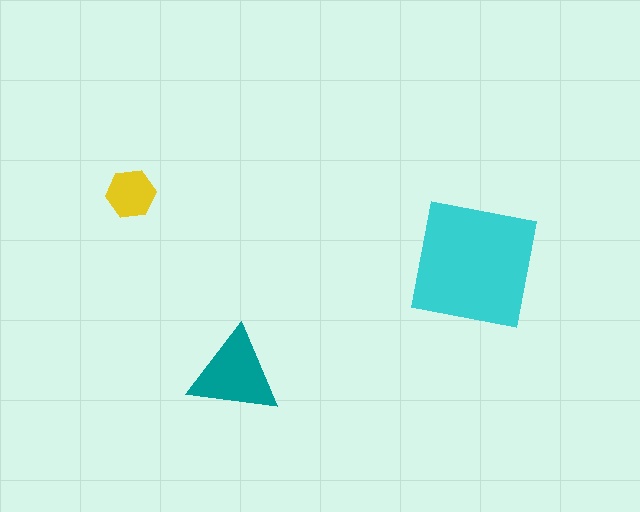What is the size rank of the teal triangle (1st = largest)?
2nd.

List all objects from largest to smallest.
The cyan square, the teal triangle, the yellow hexagon.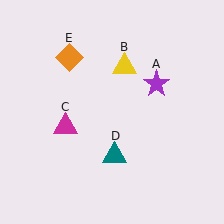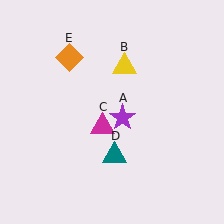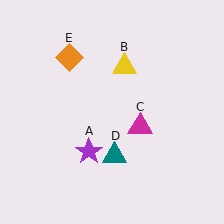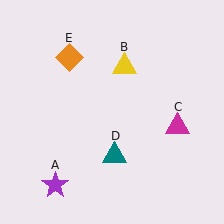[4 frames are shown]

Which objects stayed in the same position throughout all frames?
Yellow triangle (object B) and teal triangle (object D) and orange diamond (object E) remained stationary.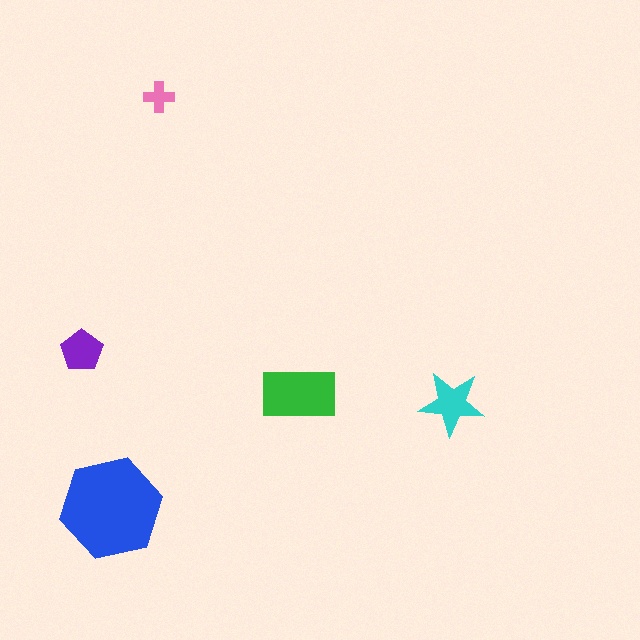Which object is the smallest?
The pink cross.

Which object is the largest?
The blue hexagon.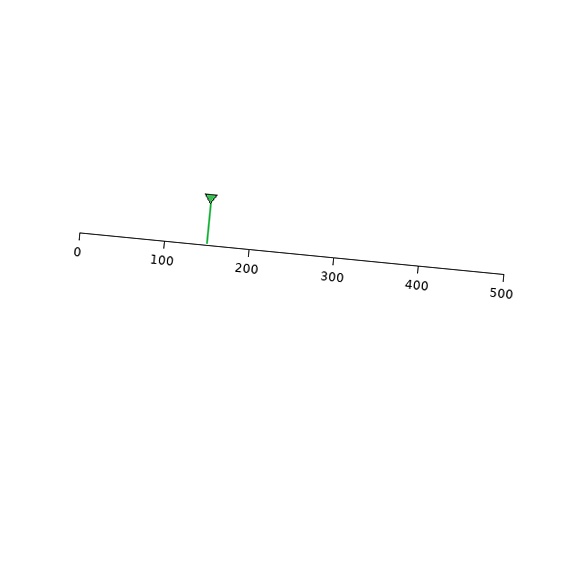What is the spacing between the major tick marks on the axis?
The major ticks are spaced 100 apart.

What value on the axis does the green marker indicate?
The marker indicates approximately 150.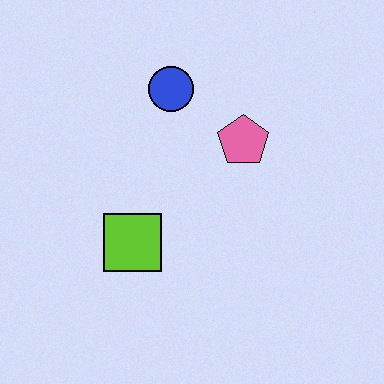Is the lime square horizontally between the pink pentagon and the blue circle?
No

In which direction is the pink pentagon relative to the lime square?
The pink pentagon is to the right of the lime square.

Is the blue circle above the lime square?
Yes